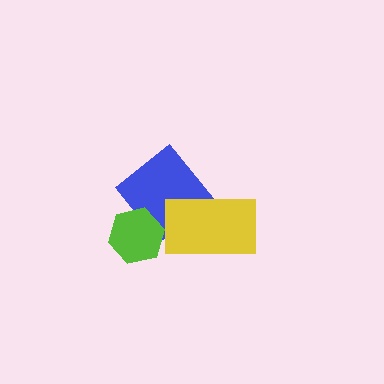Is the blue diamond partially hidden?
Yes, it is partially covered by another shape.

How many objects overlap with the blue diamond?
2 objects overlap with the blue diamond.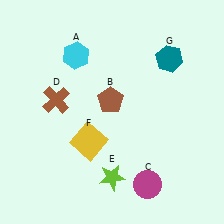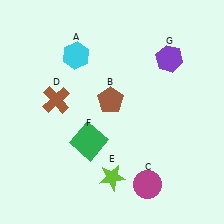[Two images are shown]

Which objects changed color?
F changed from yellow to green. G changed from teal to purple.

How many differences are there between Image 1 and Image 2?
There are 2 differences between the two images.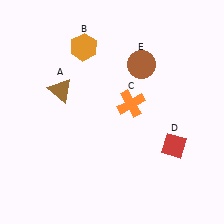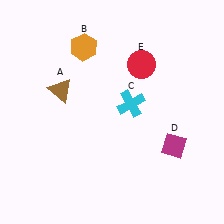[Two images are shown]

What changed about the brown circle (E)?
In Image 1, E is brown. In Image 2, it changed to red.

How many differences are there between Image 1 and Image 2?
There are 3 differences between the two images.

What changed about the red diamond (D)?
In Image 1, D is red. In Image 2, it changed to magenta.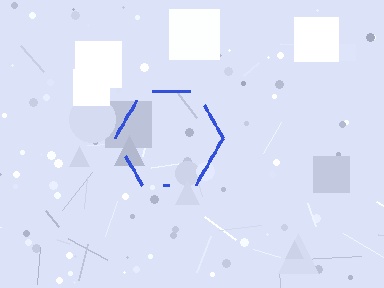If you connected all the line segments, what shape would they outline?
They would outline a hexagon.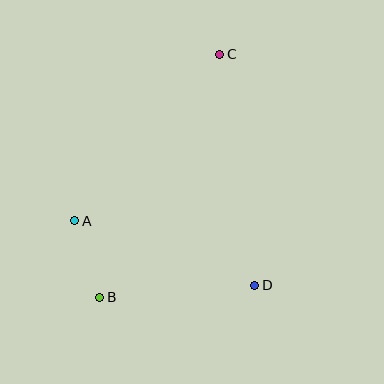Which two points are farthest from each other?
Points B and C are farthest from each other.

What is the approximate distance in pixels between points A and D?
The distance between A and D is approximately 191 pixels.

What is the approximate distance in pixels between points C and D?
The distance between C and D is approximately 234 pixels.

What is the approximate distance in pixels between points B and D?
The distance between B and D is approximately 156 pixels.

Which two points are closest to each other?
Points A and B are closest to each other.